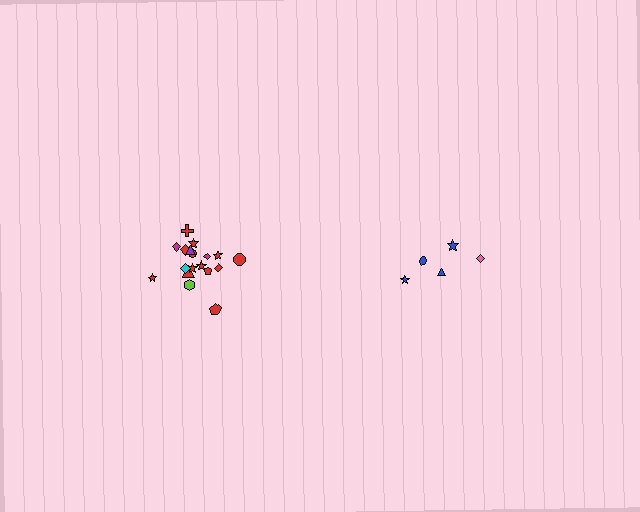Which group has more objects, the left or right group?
The left group.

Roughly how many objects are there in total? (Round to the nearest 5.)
Roughly 25 objects in total.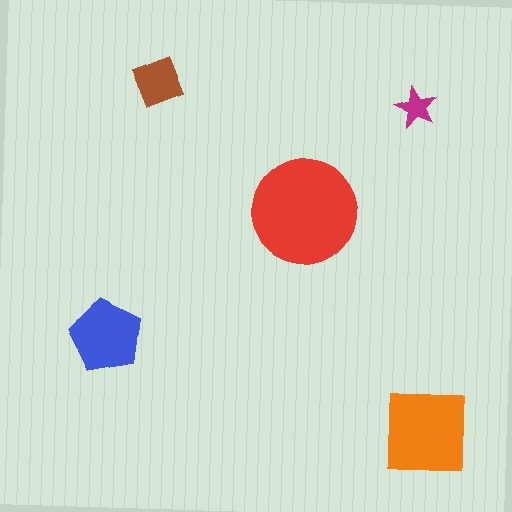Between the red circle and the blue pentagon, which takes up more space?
The red circle.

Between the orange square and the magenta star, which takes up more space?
The orange square.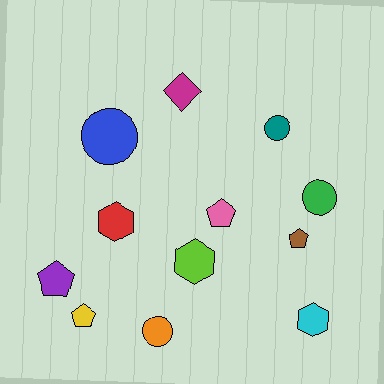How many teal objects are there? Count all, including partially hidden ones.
There is 1 teal object.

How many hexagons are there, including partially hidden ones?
There are 3 hexagons.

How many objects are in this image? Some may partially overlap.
There are 12 objects.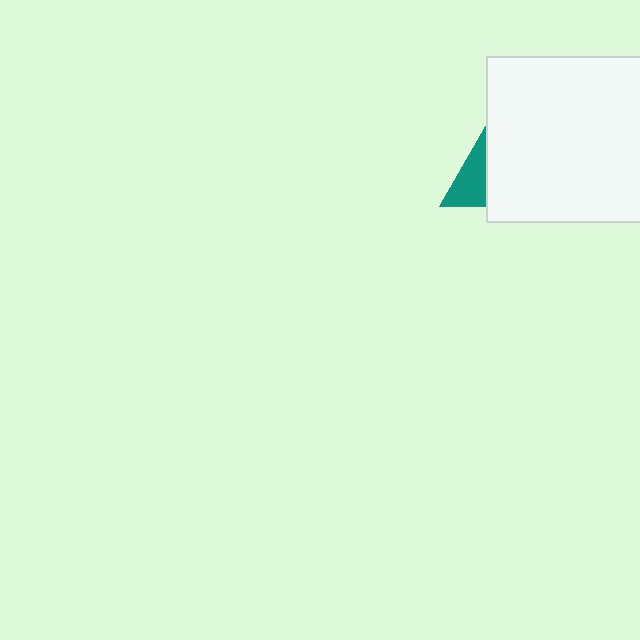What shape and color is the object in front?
The object in front is a white square.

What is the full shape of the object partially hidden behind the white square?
The partially hidden object is a teal triangle.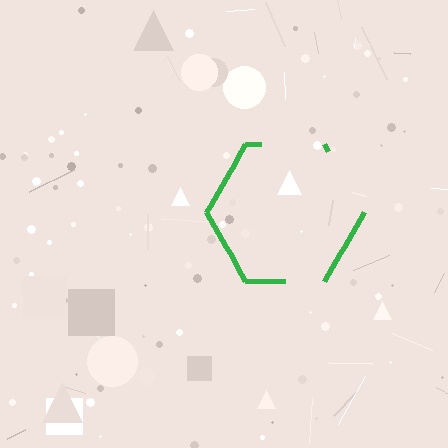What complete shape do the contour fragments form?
The contour fragments form a hexagon.